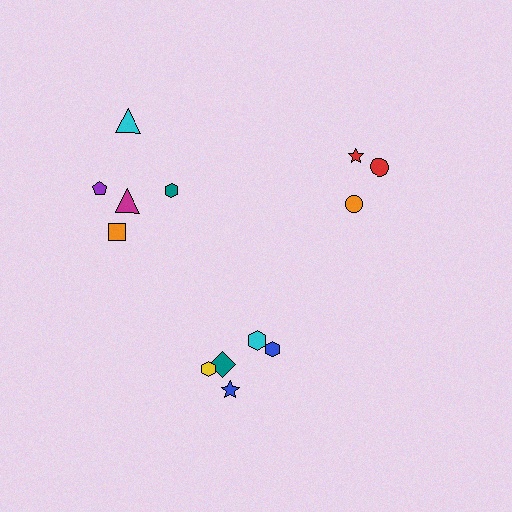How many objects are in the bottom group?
There are 5 objects.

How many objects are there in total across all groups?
There are 13 objects.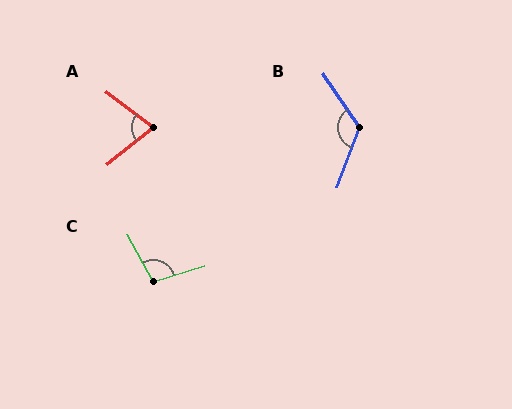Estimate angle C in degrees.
Approximately 100 degrees.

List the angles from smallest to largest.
A (75°), C (100°), B (125°).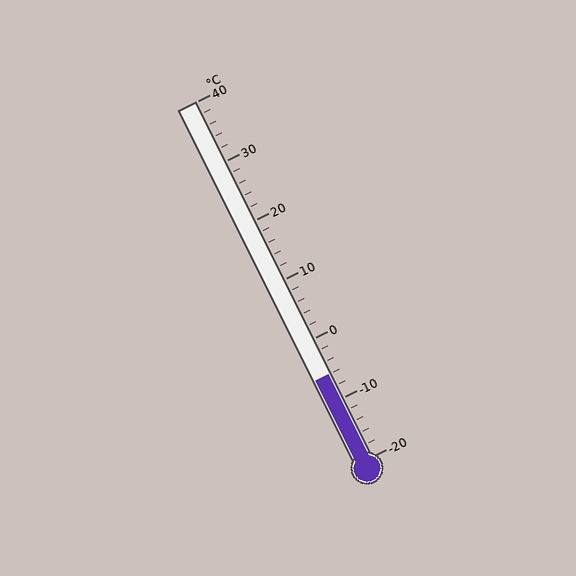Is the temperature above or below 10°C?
The temperature is below 10°C.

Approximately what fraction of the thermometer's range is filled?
The thermometer is filled to approximately 25% of its range.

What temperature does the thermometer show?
The thermometer shows approximately -6°C.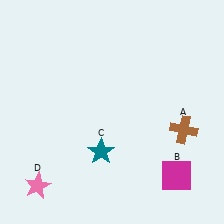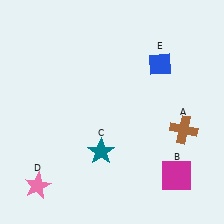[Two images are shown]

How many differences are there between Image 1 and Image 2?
There is 1 difference between the two images.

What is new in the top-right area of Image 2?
A blue diamond (E) was added in the top-right area of Image 2.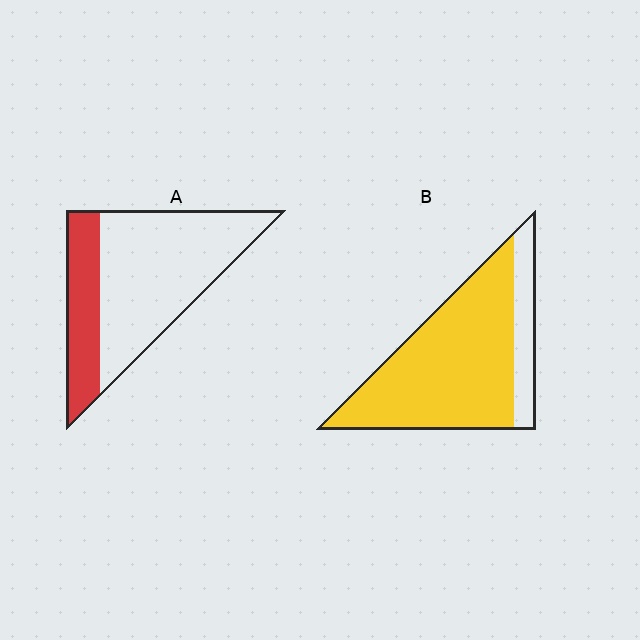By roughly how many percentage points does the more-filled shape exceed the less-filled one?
By roughly 55 percentage points (B over A).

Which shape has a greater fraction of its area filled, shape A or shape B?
Shape B.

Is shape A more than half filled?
No.